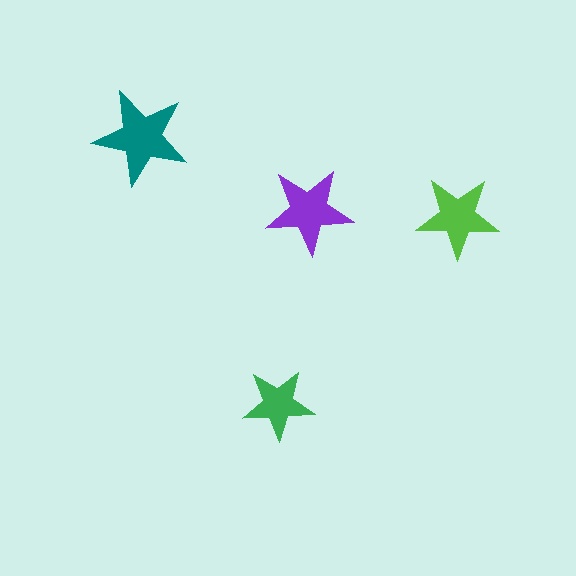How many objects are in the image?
There are 4 objects in the image.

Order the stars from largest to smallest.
the teal one, the purple one, the lime one, the green one.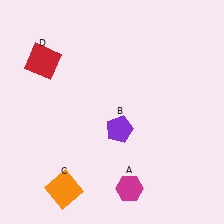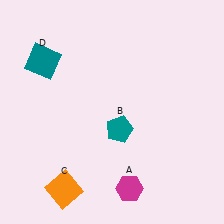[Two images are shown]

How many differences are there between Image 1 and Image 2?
There are 2 differences between the two images.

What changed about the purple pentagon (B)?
In Image 1, B is purple. In Image 2, it changed to teal.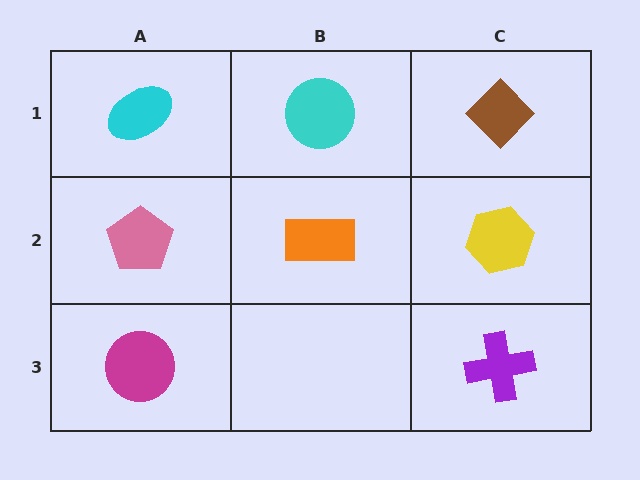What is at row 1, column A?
A cyan ellipse.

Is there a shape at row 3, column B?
No, that cell is empty.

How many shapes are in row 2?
3 shapes.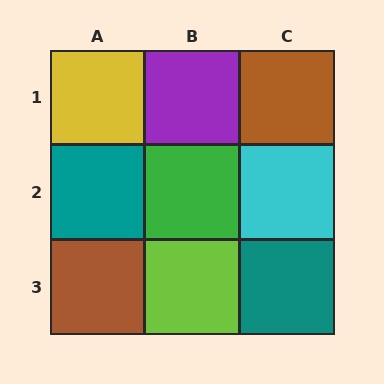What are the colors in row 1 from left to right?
Yellow, purple, brown.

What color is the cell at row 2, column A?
Teal.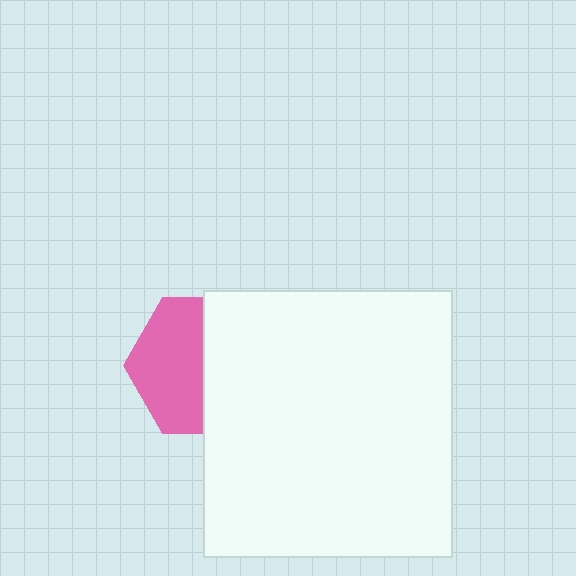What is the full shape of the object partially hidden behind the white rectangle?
The partially hidden object is a pink hexagon.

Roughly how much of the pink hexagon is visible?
About half of it is visible (roughly 52%).